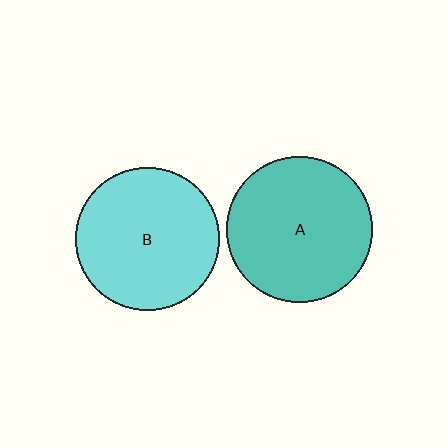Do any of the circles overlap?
No, none of the circles overlap.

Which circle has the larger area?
Circle A (teal).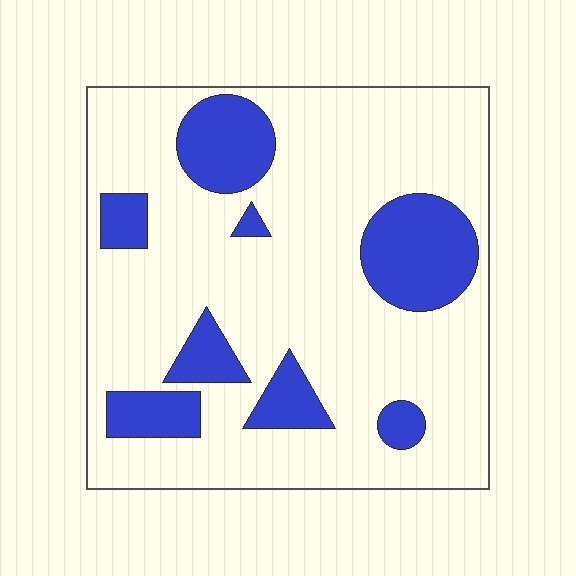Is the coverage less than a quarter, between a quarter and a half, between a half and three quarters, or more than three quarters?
Less than a quarter.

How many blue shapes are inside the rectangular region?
8.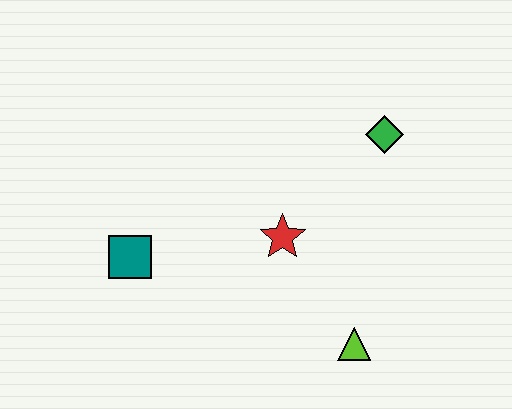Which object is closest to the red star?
The lime triangle is closest to the red star.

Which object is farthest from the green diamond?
The teal square is farthest from the green diamond.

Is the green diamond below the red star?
No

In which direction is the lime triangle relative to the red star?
The lime triangle is below the red star.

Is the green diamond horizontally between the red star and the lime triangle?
No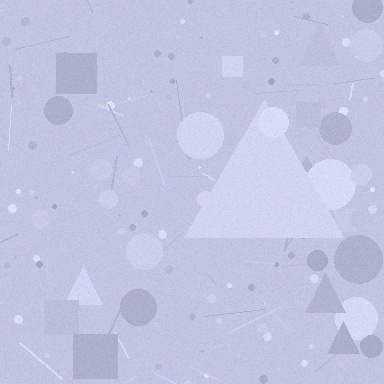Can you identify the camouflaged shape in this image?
The camouflaged shape is a triangle.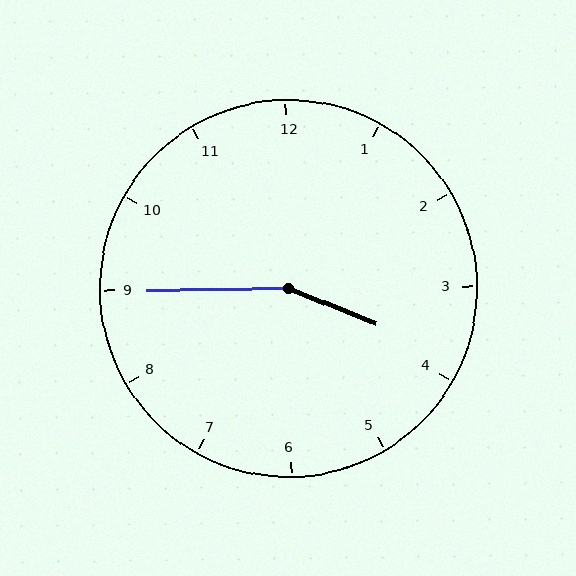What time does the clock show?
3:45.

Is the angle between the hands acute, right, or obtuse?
It is obtuse.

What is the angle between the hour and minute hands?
Approximately 158 degrees.